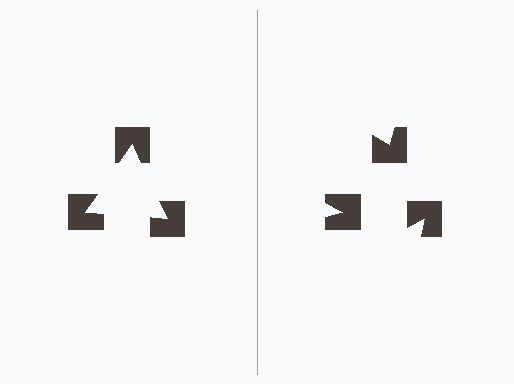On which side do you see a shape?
An illusory triangle appears on the left side. On the right side the wedge cuts are rotated, so no coherent shape forms.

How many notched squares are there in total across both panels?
6 — 3 on each side.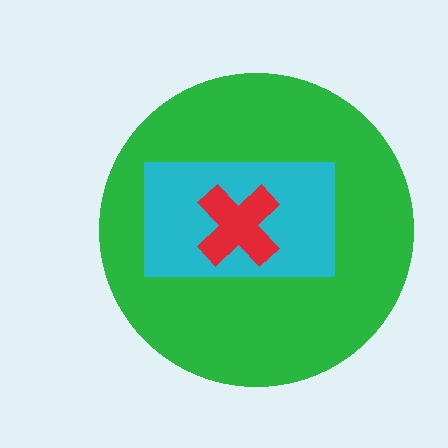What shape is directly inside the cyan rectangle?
The red cross.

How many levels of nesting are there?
3.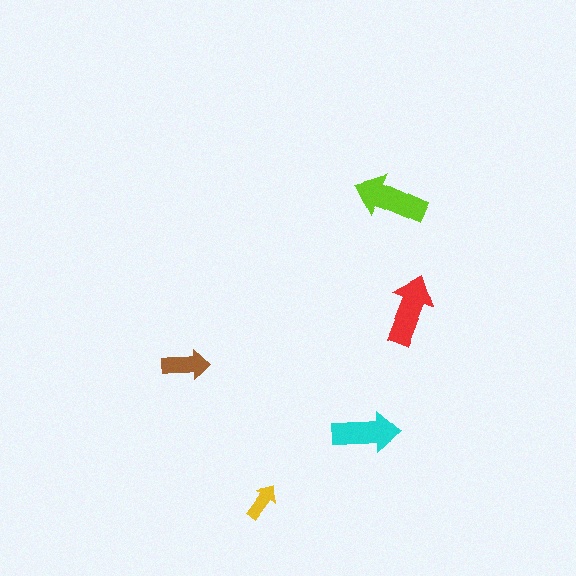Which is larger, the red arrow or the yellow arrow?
The red one.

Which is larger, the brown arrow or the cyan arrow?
The cyan one.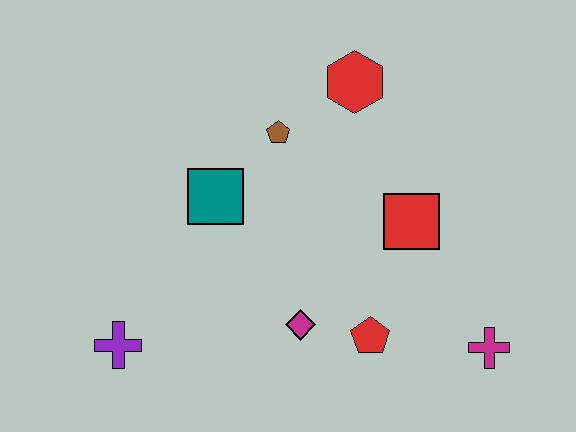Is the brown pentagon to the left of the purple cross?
No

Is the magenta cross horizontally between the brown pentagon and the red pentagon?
No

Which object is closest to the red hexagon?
The brown pentagon is closest to the red hexagon.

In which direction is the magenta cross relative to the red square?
The magenta cross is below the red square.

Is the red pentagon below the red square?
Yes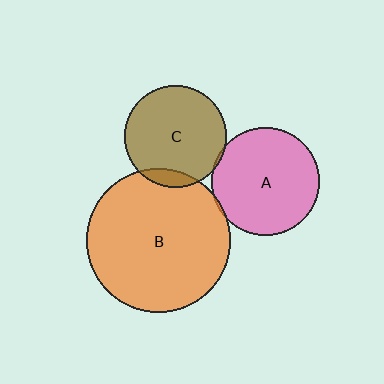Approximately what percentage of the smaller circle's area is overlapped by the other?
Approximately 5%.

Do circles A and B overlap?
Yes.